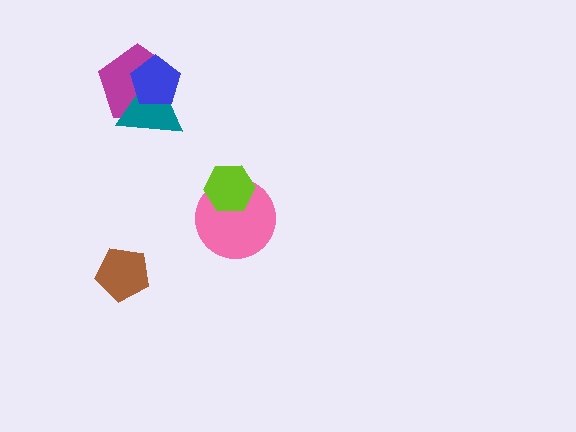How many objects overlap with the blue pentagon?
2 objects overlap with the blue pentagon.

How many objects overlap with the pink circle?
1 object overlaps with the pink circle.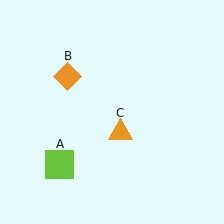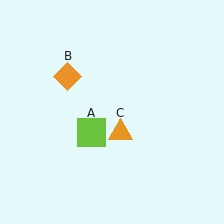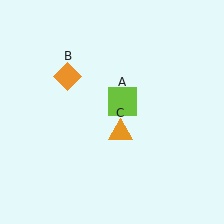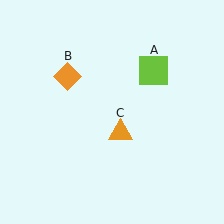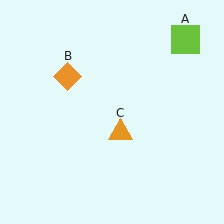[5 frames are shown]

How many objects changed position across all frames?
1 object changed position: lime square (object A).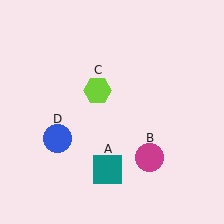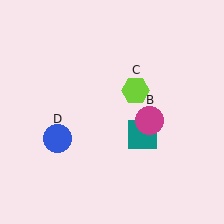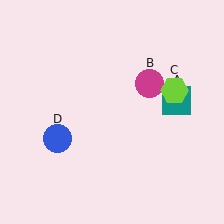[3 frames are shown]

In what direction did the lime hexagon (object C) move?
The lime hexagon (object C) moved right.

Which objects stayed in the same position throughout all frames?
Blue circle (object D) remained stationary.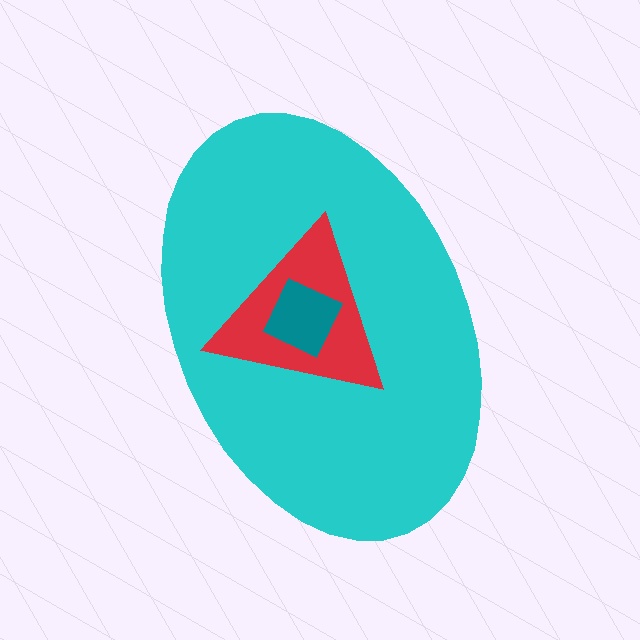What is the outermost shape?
The cyan ellipse.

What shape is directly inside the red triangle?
The teal diamond.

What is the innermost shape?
The teal diamond.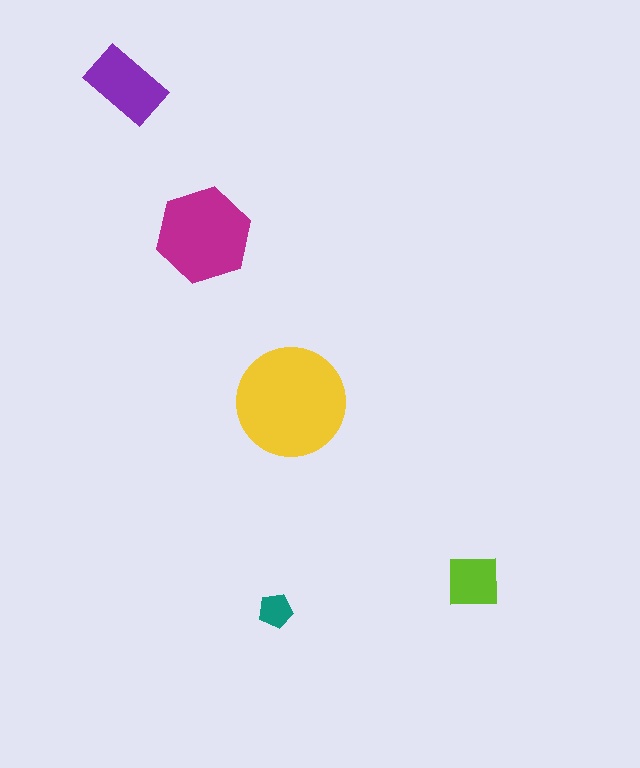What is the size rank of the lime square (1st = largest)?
4th.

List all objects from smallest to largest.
The teal pentagon, the lime square, the purple rectangle, the magenta hexagon, the yellow circle.